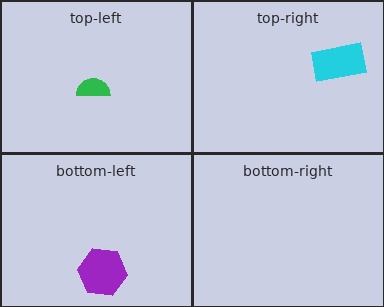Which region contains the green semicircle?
The top-left region.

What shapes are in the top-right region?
The cyan rectangle.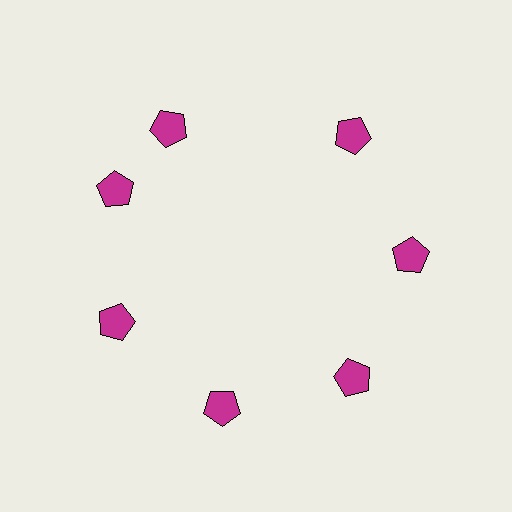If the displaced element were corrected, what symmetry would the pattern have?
It would have 7-fold rotational symmetry — the pattern would map onto itself every 51 degrees.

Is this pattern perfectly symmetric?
No. The 7 magenta pentagons are arranged in a ring, but one element near the 12 o'clock position is rotated out of alignment along the ring, breaking the 7-fold rotational symmetry.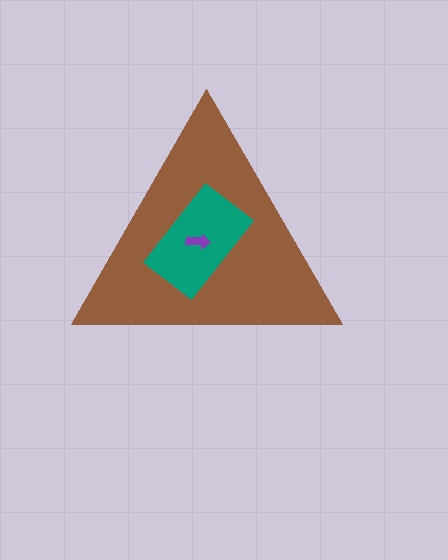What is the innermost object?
The purple arrow.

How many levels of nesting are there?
3.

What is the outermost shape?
The brown triangle.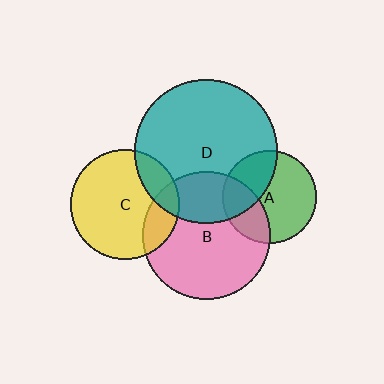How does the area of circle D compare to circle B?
Approximately 1.3 times.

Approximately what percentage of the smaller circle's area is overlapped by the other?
Approximately 20%.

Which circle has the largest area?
Circle D (teal).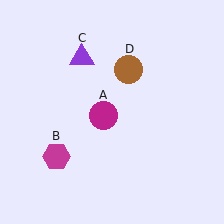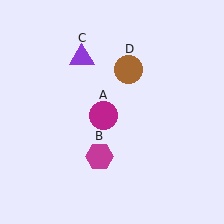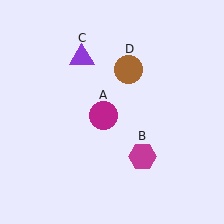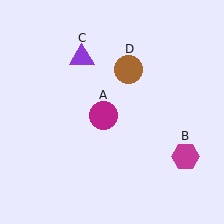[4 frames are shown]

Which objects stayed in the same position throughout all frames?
Magenta circle (object A) and purple triangle (object C) and brown circle (object D) remained stationary.